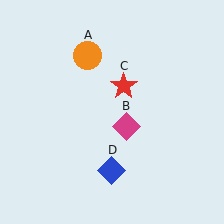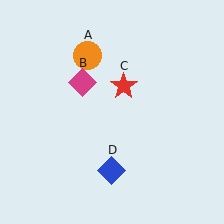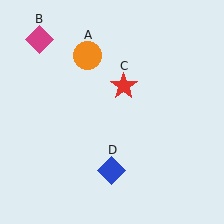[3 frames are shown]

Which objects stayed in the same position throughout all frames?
Orange circle (object A) and red star (object C) and blue diamond (object D) remained stationary.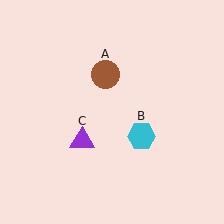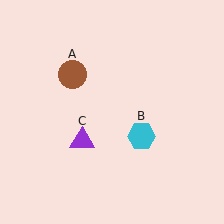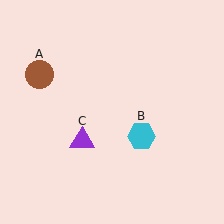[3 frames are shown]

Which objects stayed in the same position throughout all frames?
Cyan hexagon (object B) and purple triangle (object C) remained stationary.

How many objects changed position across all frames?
1 object changed position: brown circle (object A).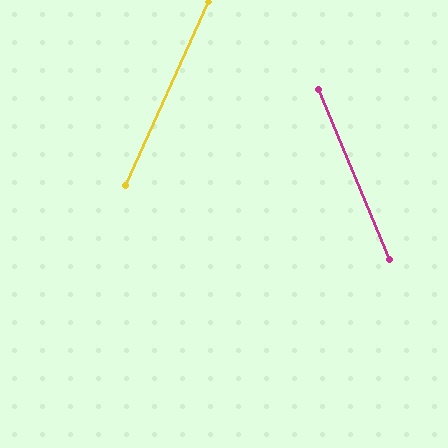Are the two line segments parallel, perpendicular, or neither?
Neither parallel nor perpendicular — they differ by about 47°.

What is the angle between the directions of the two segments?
Approximately 47 degrees.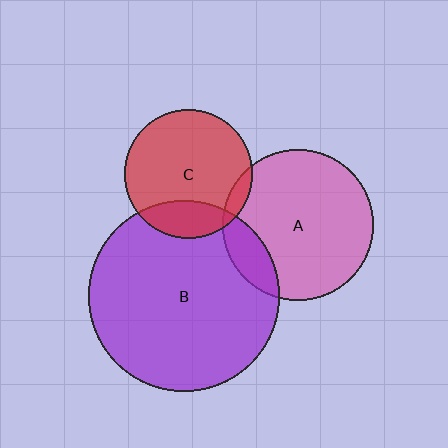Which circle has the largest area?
Circle B (purple).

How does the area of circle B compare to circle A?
Approximately 1.6 times.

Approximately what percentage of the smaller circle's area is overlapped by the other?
Approximately 5%.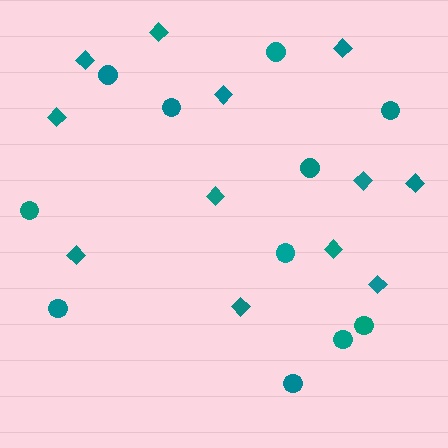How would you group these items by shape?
There are 2 groups: one group of diamonds (12) and one group of circles (11).